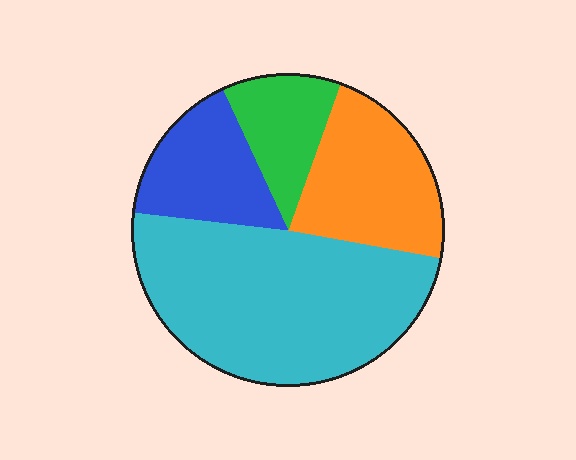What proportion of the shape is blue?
Blue takes up about one sixth (1/6) of the shape.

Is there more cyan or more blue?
Cyan.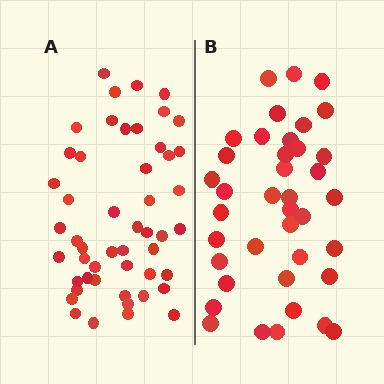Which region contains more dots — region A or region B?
Region A (the left region) has more dots.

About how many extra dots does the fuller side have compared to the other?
Region A has roughly 12 or so more dots than region B.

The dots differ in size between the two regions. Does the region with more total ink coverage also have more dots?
No. Region B has more total ink coverage because its dots are larger, but region A actually contains more individual dots. Total area can be misleading — the number of items is what matters here.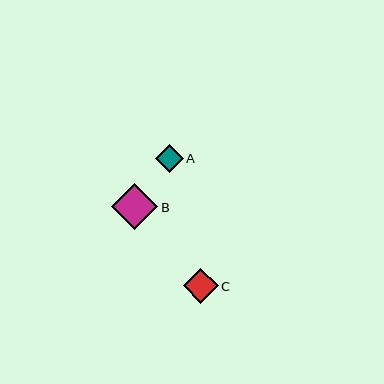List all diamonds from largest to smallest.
From largest to smallest: B, C, A.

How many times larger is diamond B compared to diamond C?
Diamond B is approximately 1.3 times the size of diamond C.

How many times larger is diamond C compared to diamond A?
Diamond C is approximately 1.2 times the size of diamond A.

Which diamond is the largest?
Diamond B is the largest with a size of approximately 46 pixels.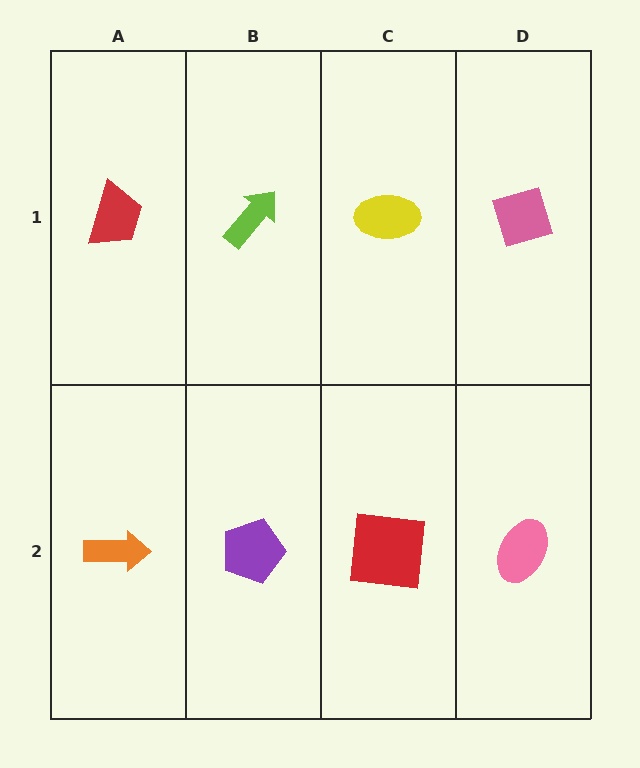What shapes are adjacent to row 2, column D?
A pink diamond (row 1, column D), a red square (row 2, column C).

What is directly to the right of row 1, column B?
A yellow ellipse.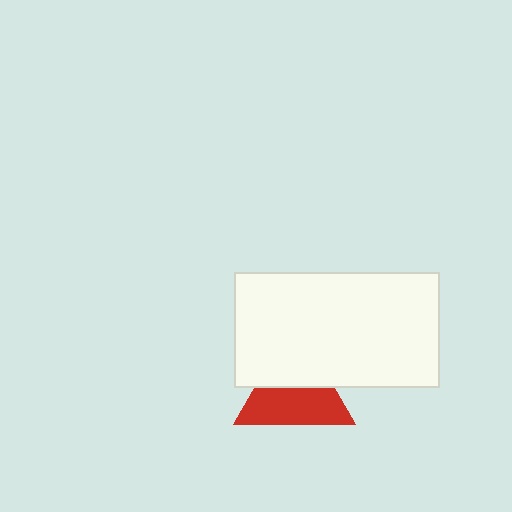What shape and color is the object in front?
The object in front is a white rectangle.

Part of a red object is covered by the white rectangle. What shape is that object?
It is a triangle.